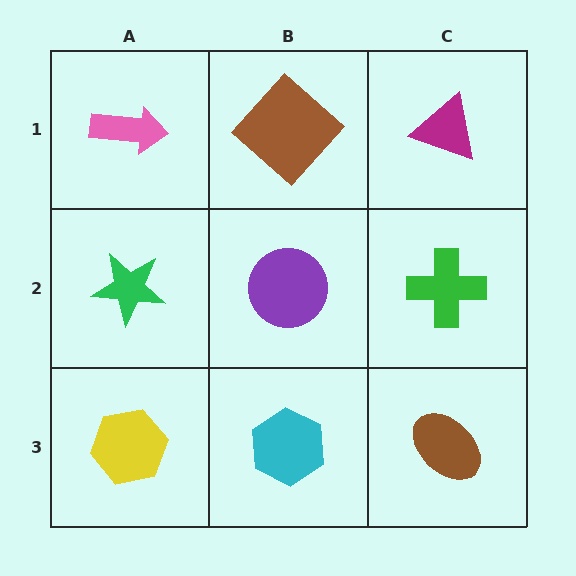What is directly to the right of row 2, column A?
A purple circle.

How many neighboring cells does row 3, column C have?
2.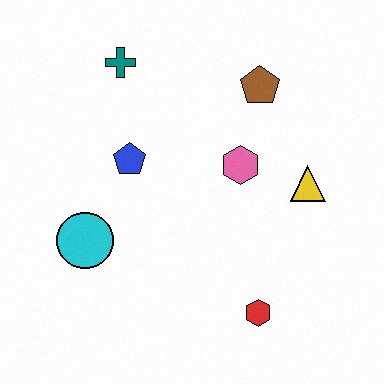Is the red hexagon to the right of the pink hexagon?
Yes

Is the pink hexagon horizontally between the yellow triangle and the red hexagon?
No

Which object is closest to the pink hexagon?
The yellow triangle is closest to the pink hexagon.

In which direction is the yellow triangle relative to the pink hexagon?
The yellow triangle is to the right of the pink hexagon.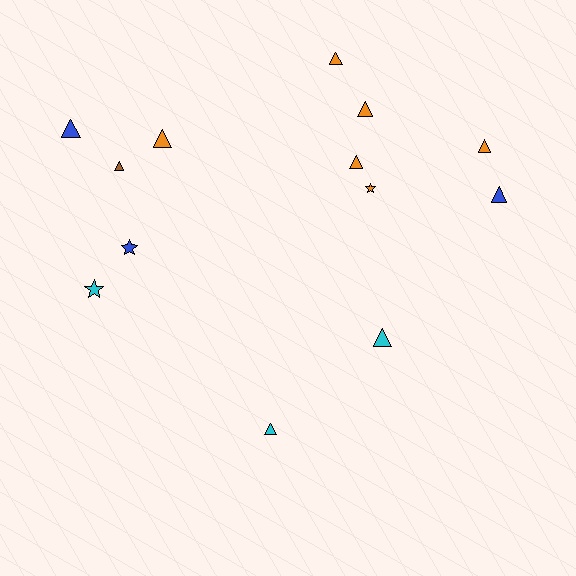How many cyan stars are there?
There is 1 cyan star.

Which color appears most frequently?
Orange, with 6 objects.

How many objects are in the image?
There are 13 objects.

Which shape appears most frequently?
Triangle, with 10 objects.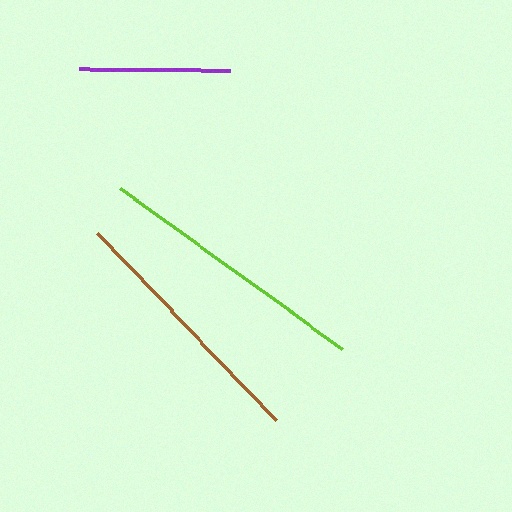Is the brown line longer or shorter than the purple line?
The brown line is longer than the purple line.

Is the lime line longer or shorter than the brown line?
The lime line is longer than the brown line.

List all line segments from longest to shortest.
From longest to shortest: lime, brown, purple.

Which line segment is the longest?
The lime line is the longest at approximately 275 pixels.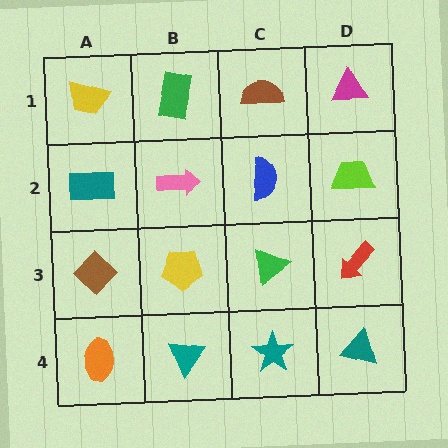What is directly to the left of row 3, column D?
A green triangle.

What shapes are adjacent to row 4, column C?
A green triangle (row 3, column C), a teal triangle (row 4, column B), a teal triangle (row 4, column D).